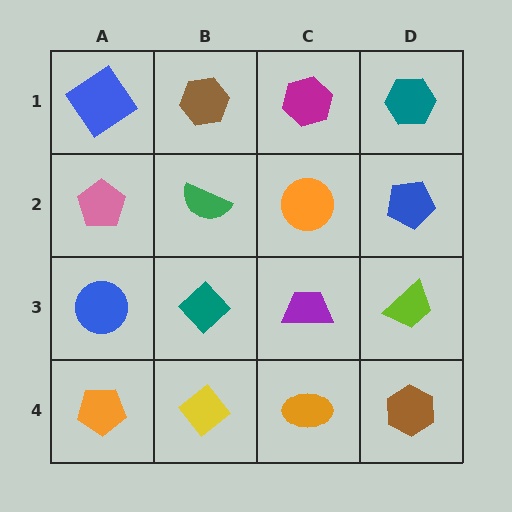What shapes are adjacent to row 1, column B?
A green semicircle (row 2, column B), a blue diamond (row 1, column A), a magenta hexagon (row 1, column C).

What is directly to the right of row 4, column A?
A yellow diamond.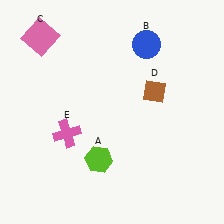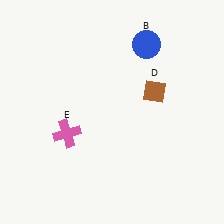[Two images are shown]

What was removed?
The pink square (C), the lime hexagon (A) were removed in Image 2.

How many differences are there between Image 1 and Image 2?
There are 2 differences between the two images.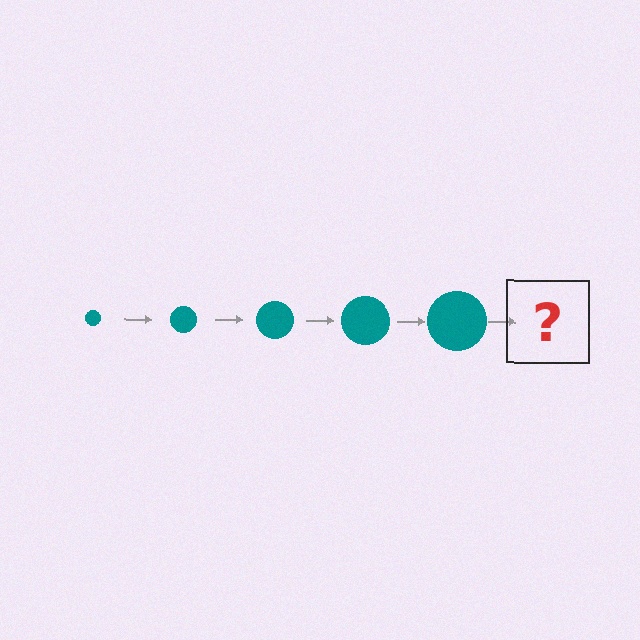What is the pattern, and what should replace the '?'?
The pattern is that the circle gets progressively larger each step. The '?' should be a teal circle, larger than the previous one.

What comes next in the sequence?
The next element should be a teal circle, larger than the previous one.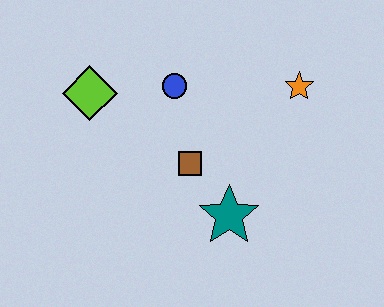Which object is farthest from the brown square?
The orange star is farthest from the brown square.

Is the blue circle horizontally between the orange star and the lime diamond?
Yes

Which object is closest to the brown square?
The teal star is closest to the brown square.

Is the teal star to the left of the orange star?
Yes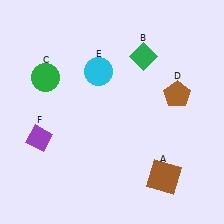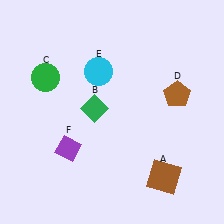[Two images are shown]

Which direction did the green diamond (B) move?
The green diamond (B) moved down.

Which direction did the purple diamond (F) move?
The purple diamond (F) moved right.